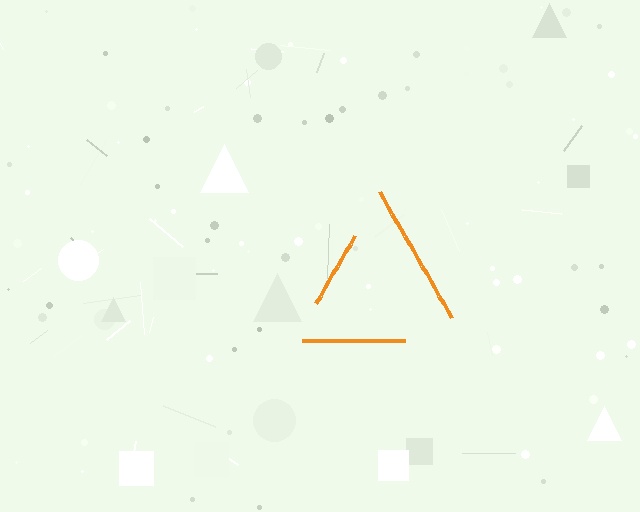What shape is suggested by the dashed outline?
The dashed outline suggests a triangle.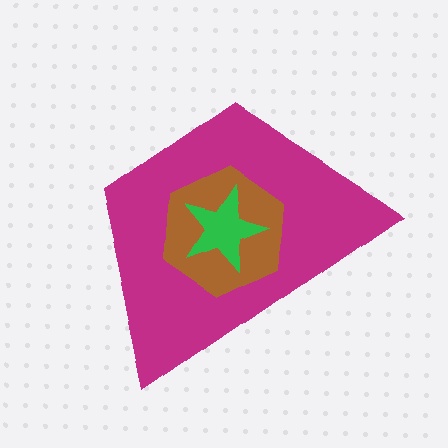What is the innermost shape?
The green star.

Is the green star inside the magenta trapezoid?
Yes.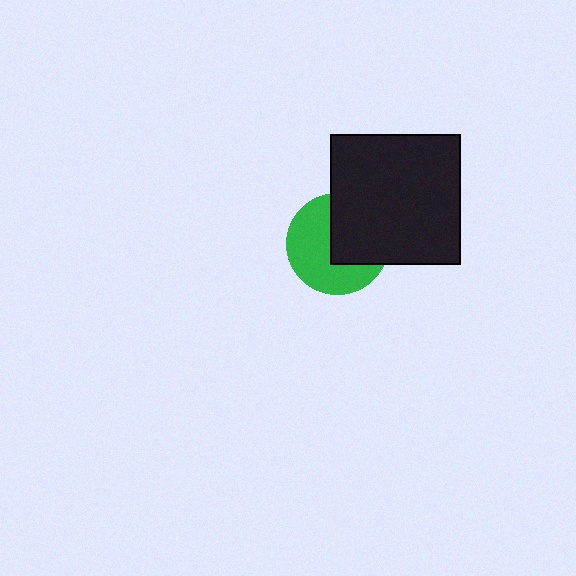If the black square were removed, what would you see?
You would see the complete green circle.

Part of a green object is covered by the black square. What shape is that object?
It is a circle.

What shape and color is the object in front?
The object in front is a black square.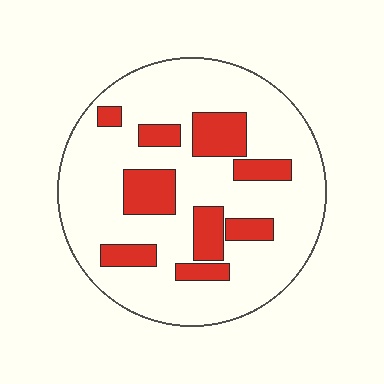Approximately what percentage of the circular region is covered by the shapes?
Approximately 20%.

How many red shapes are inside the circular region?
9.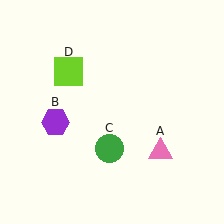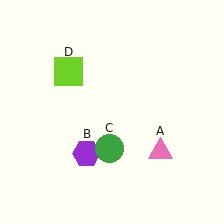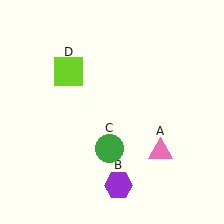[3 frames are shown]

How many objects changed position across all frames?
1 object changed position: purple hexagon (object B).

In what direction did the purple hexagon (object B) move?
The purple hexagon (object B) moved down and to the right.